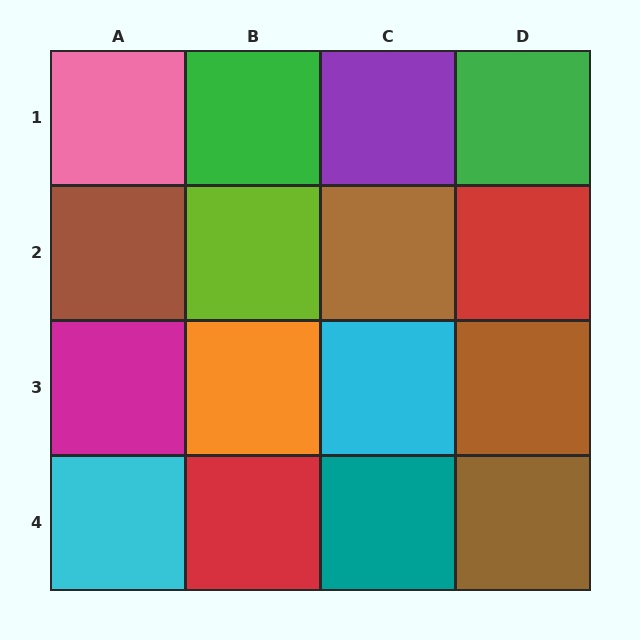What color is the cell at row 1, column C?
Purple.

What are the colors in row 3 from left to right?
Magenta, orange, cyan, brown.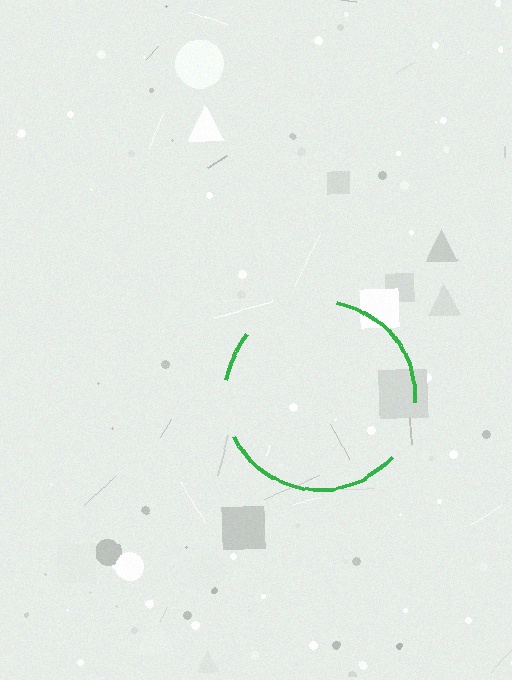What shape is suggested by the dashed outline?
The dashed outline suggests a circle.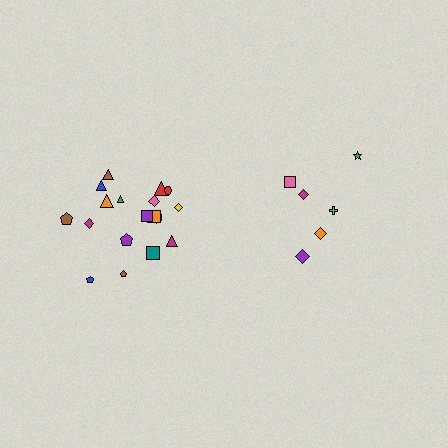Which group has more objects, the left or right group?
The left group.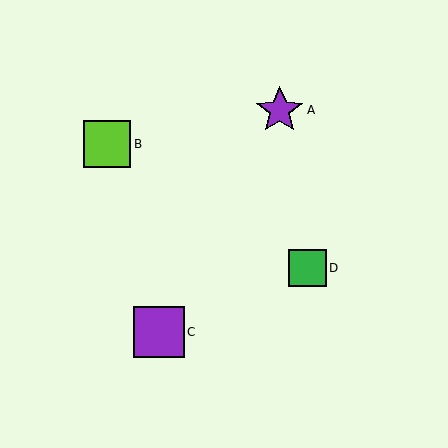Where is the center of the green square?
The center of the green square is at (307, 268).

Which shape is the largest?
The purple square (labeled C) is the largest.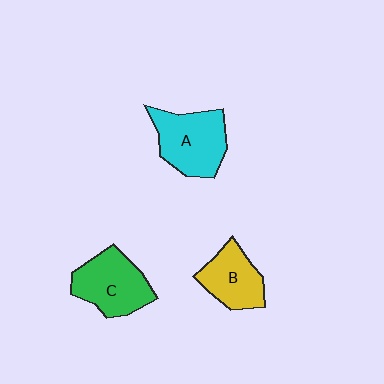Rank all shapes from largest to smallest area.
From largest to smallest: A (cyan), C (green), B (yellow).